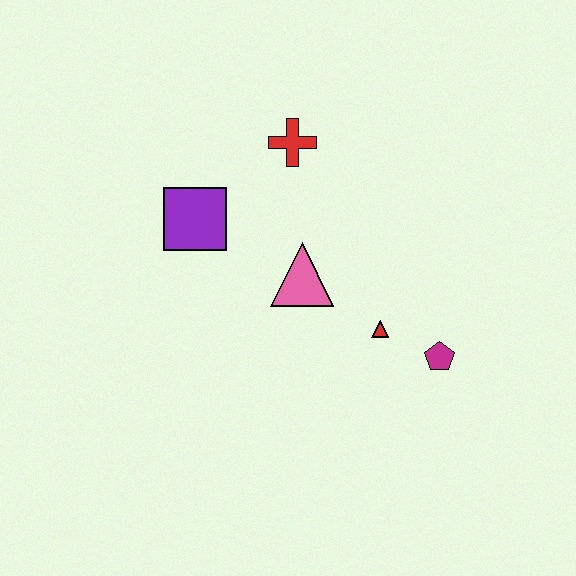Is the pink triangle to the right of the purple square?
Yes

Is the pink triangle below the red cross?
Yes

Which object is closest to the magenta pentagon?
The red triangle is closest to the magenta pentagon.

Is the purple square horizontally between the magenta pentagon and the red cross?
No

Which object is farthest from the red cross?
The magenta pentagon is farthest from the red cross.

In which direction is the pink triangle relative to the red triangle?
The pink triangle is to the left of the red triangle.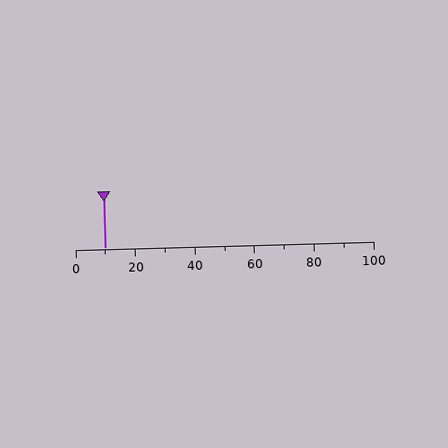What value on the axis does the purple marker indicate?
The marker indicates approximately 10.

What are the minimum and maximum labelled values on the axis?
The axis runs from 0 to 100.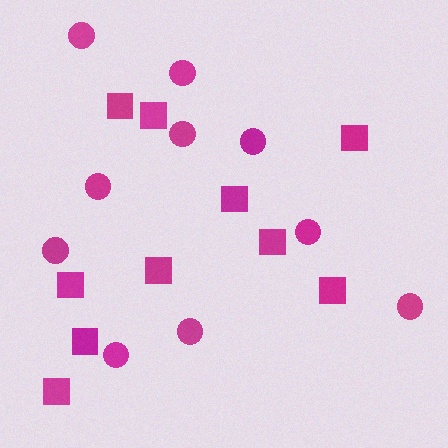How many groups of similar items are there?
There are 2 groups: one group of squares (10) and one group of circles (10).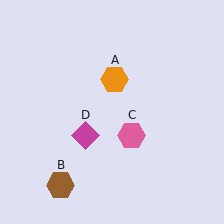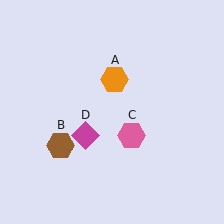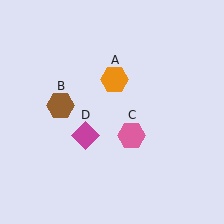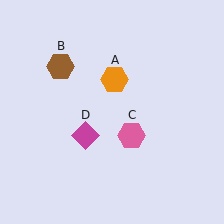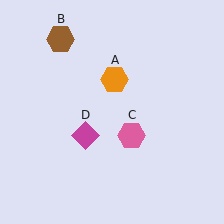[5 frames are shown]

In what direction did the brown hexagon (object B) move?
The brown hexagon (object B) moved up.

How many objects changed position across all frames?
1 object changed position: brown hexagon (object B).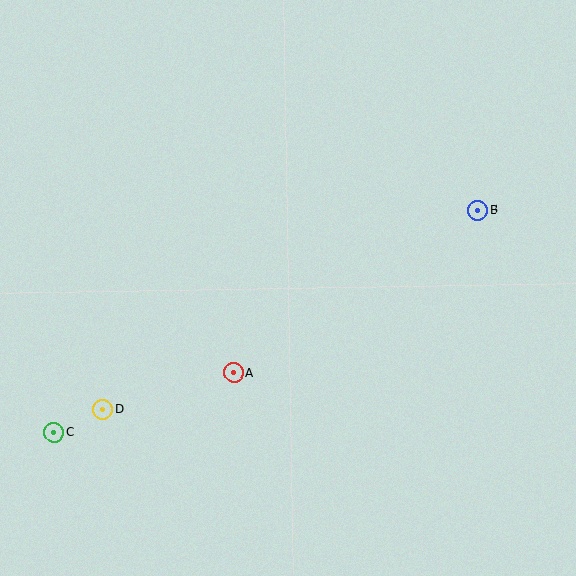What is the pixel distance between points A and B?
The distance between A and B is 293 pixels.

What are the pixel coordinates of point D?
Point D is at (103, 409).